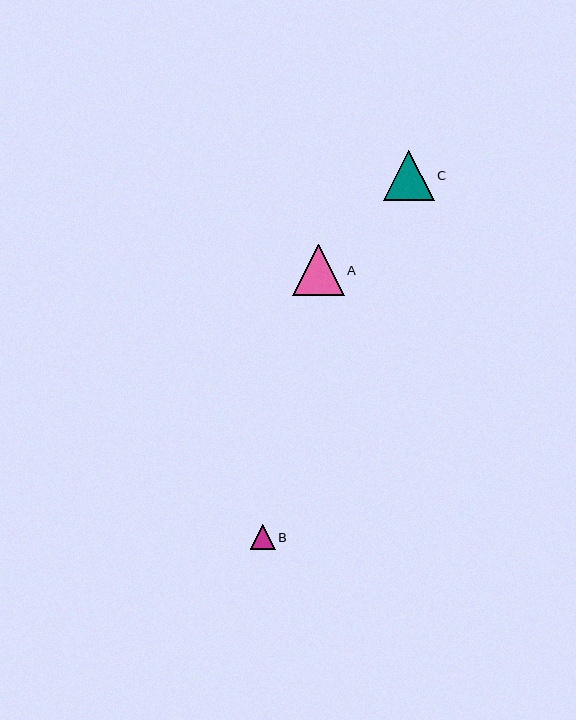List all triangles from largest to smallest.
From largest to smallest: A, C, B.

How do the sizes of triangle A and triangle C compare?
Triangle A and triangle C are approximately the same size.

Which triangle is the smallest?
Triangle B is the smallest with a size of approximately 24 pixels.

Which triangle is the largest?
Triangle A is the largest with a size of approximately 51 pixels.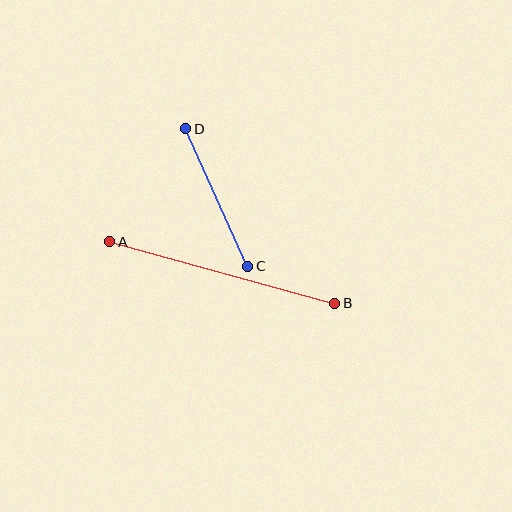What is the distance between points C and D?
The distance is approximately 151 pixels.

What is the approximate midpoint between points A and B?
The midpoint is at approximately (222, 272) pixels.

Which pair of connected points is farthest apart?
Points A and B are farthest apart.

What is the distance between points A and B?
The distance is approximately 233 pixels.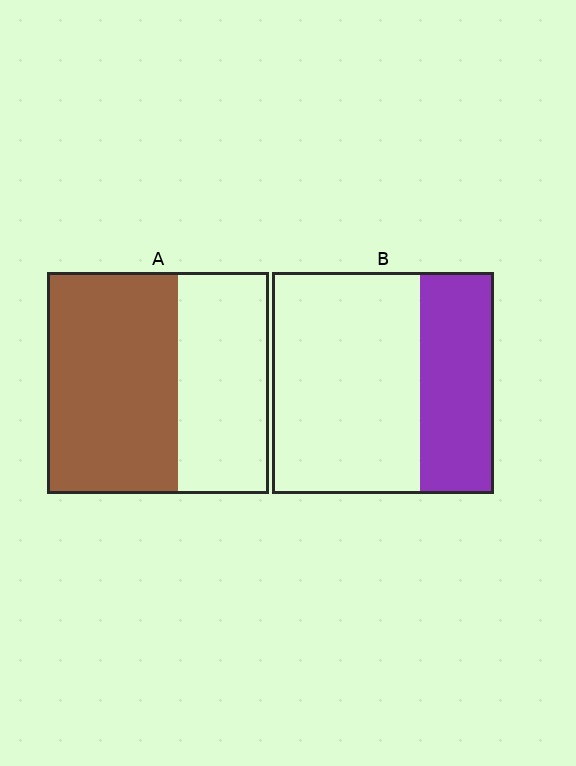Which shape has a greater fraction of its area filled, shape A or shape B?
Shape A.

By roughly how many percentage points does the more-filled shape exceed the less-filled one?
By roughly 25 percentage points (A over B).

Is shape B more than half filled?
No.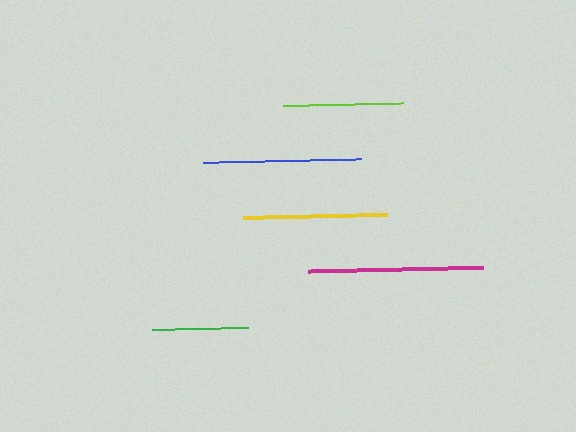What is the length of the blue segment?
The blue segment is approximately 158 pixels long.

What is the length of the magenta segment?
The magenta segment is approximately 174 pixels long.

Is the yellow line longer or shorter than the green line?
The yellow line is longer than the green line.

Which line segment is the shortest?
The green line is the shortest at approximately 96 pixels.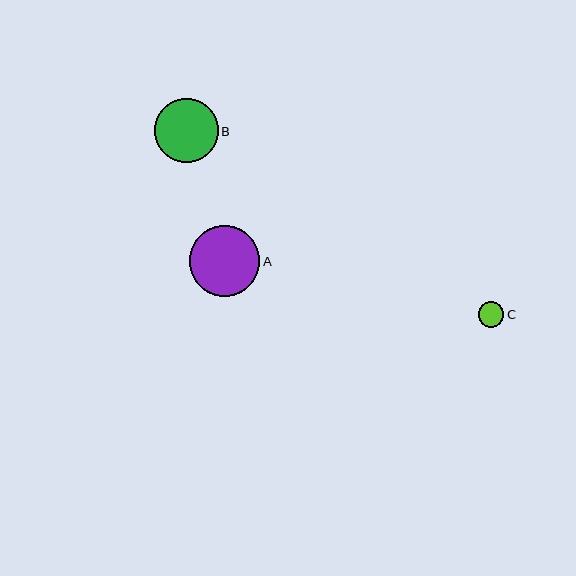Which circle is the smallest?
Circle C is the smallest with a size of approximately 25 pixels.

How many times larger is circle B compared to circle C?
Circle B is approximately 2.5 times the size of circle C.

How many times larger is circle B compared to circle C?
Circle B is approximately 2.5 times the size of circle C.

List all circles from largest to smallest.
From largest to smallest: A, B, C.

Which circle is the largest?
Circle A is the largest with a size of approximately 71 pixels.